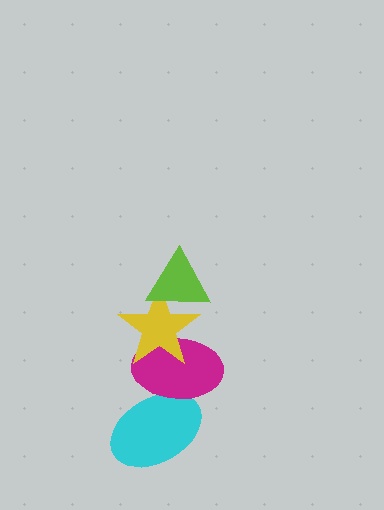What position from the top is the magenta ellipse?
The magenta ellipse is 3rd from the top.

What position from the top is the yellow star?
The yellow star is 2nd from the top.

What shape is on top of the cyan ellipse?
The magenta ellipse is on top of the cyan ellipse.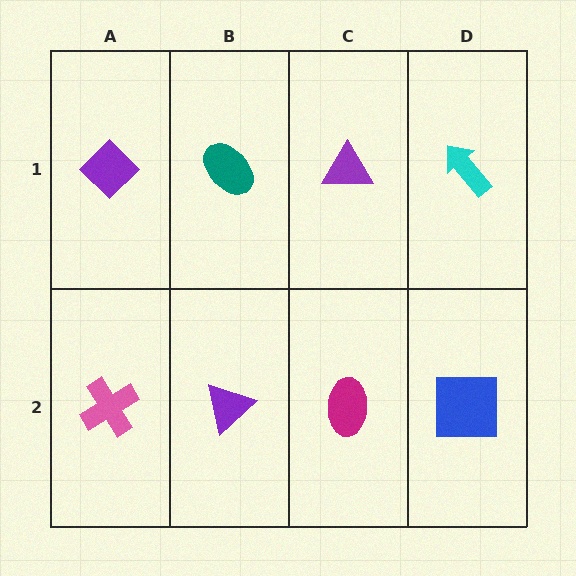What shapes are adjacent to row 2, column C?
A purple triangle (row 1, column C), a purple triangle (row 2, column B), a blue square (row 2, column D).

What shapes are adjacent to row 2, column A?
A purple diamond (row 1, column A), a purple triangle (row 2, column B).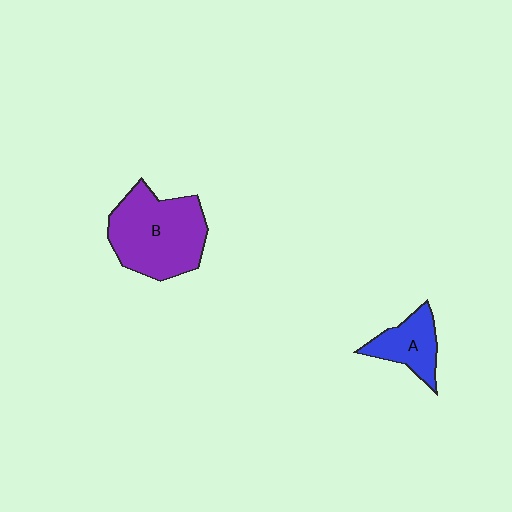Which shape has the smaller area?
Shape A (blue).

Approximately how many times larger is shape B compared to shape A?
Approximately 2.1 times.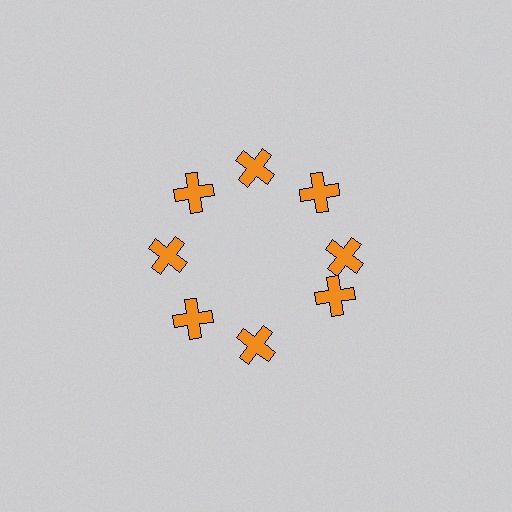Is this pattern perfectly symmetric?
No. The 8 orange crosses are arranged in a ring, but one element near the 4 o'clock position is rotated out of alignment along the ring, breaking the 8-fold rotational symmetry.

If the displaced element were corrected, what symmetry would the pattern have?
It would have 8-fold rotational symmetry — the pattern would map onto itself every 45 degrees.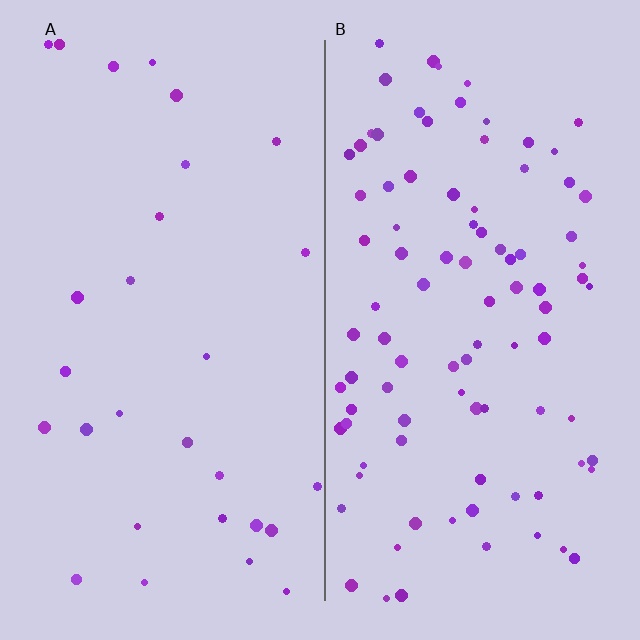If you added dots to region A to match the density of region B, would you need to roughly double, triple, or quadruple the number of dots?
Approximately triple.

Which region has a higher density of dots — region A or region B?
B (the right).